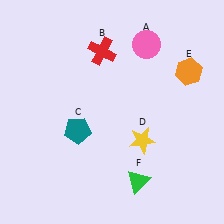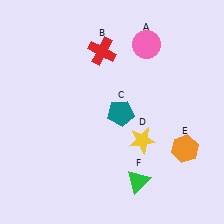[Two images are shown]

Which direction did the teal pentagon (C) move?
The teal pentagon (C) moved right.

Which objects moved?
The objects that moved are: the teal pentagon (C), the orange hexagon (E).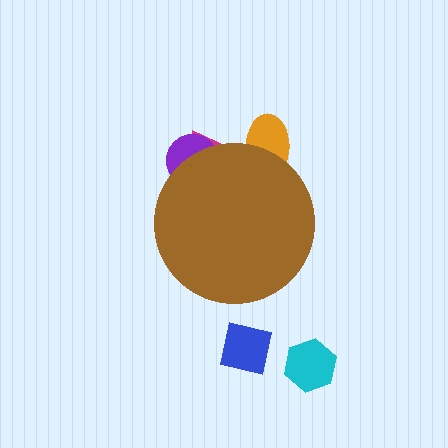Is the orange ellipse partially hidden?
Yes, the orange ellipse is partially hidden behind the brown circle.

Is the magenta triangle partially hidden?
Yes, the magenta triangle is partially hidden behind the brown circle.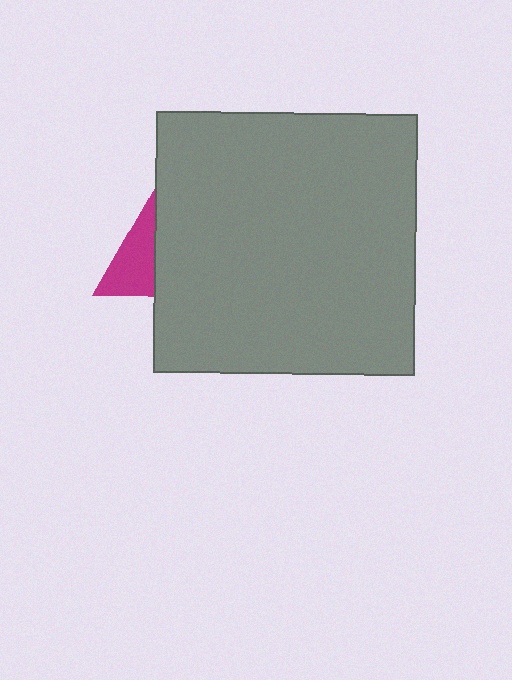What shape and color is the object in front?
The object in front is a gray square.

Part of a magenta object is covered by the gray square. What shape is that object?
It is a triangle.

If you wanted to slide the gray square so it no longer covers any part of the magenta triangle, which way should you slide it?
Slide it right — that is the most direct way to separate the two shapes.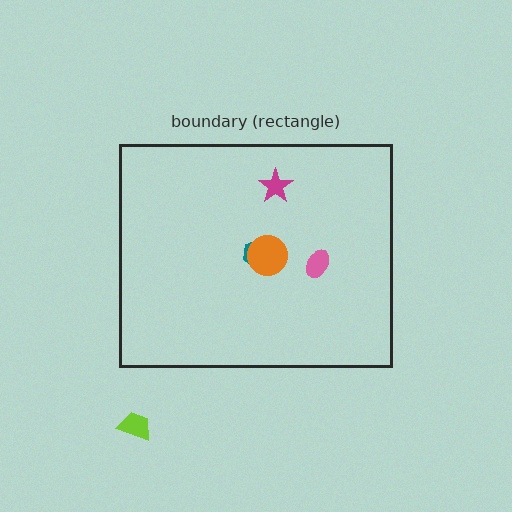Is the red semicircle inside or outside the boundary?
Inside.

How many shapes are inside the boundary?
5 inside, 1 outside.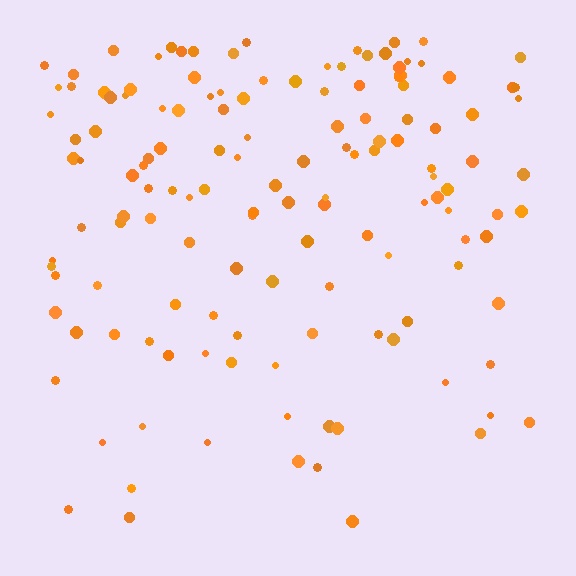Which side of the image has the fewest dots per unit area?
The bottom.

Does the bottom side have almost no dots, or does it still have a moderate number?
Still a moderate number, just noticeably fewer than the top.